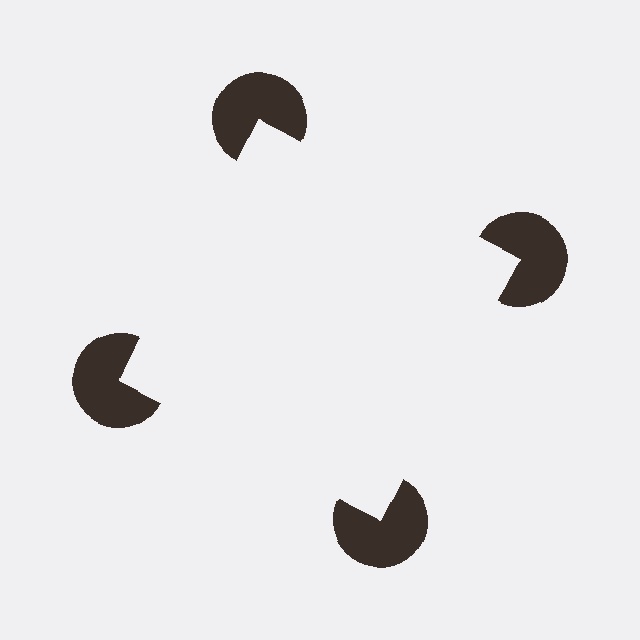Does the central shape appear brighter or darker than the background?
It typically appears slightly brighter than the background, even though no actual brightness change is drawn.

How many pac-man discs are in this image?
There are 4 — one at each vertex of the illusory square.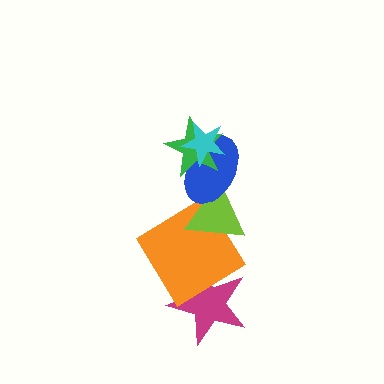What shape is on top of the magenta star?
The orange diamond is on top of the magenta star.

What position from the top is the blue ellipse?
The blue ellipse is 3rd from the top.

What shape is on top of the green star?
The cyan star is on top of the green star.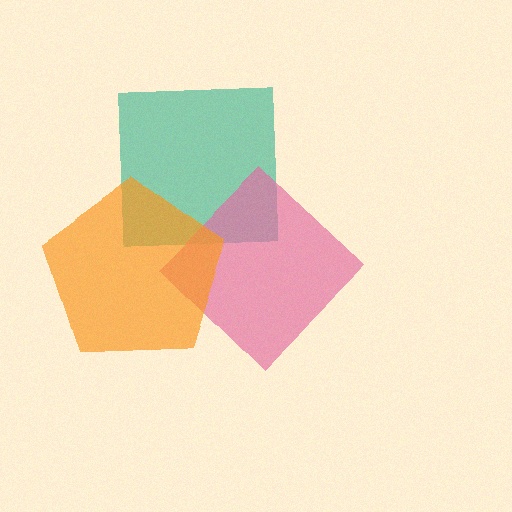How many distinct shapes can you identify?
There are 3 distinct shapes: a teal square, a pink diamond, an orange pentagon.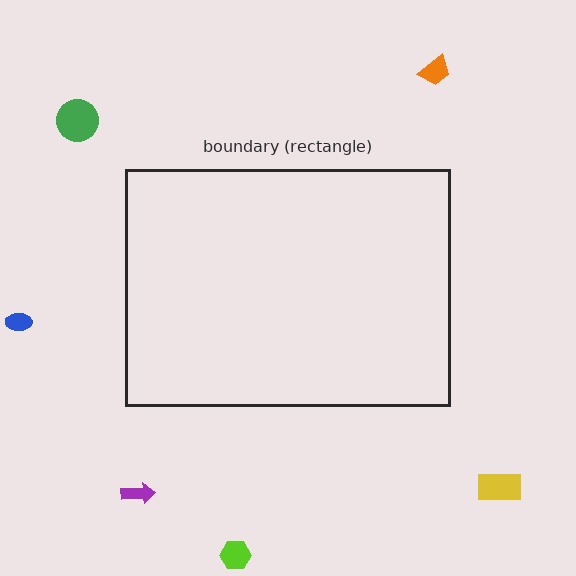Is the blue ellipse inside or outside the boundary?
Outside.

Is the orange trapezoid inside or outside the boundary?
Outside.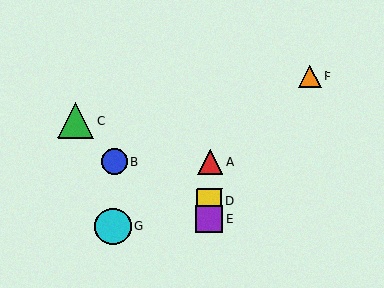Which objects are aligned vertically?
Objects A, D, E are aligned vertically.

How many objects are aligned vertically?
3 objects (A, D, E) are aligned vertically.